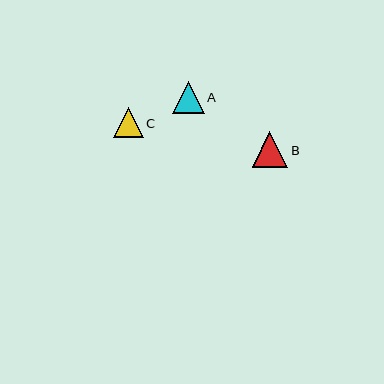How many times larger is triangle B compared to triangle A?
Triangle B is approximately 1.1 times the size of triangle A.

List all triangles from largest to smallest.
From largest to smallest: B, A, C.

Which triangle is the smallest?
Triangle C is the smallest with a size of approximately 30 pixels.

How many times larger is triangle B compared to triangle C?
Triangle B is approximately 1.2 times the size of triangle C.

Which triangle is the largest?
Triangle B is the largest with a size of approximately 35 pixels.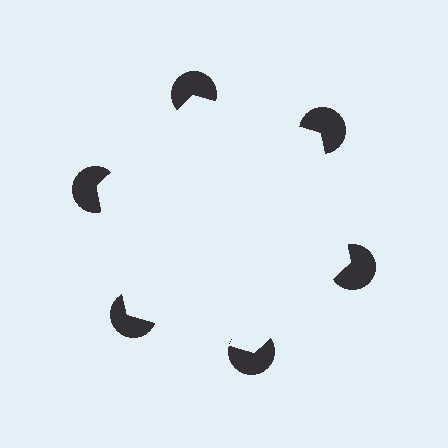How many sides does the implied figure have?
6 sides.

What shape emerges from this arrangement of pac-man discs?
An illusory hexagon — its edges are inferred from the aligned wedge cuts in the pac-man discs, not physically drawn.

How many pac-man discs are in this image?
There are 6 — one at each vertex of the illusory hexagon.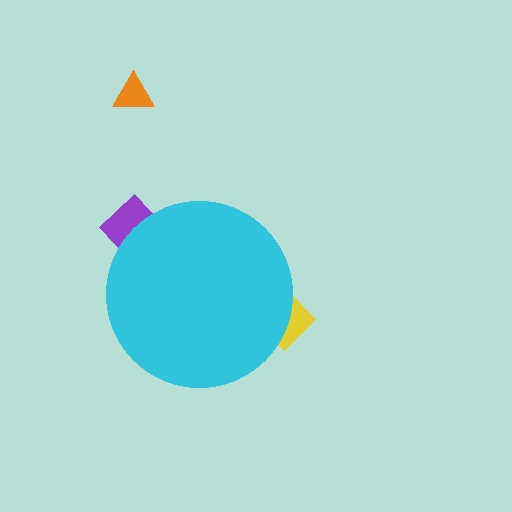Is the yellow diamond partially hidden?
Yes, the yellow diamond is partially hidden behind the cyan circle.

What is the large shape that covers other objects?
A cyan circle.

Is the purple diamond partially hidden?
Yes, the purple diamond is partially hidden behind the cyan circle.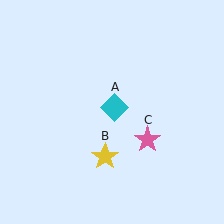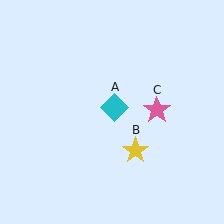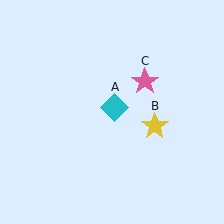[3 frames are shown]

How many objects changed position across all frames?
2 objects changed position: yellow star (object B), pink star (object C).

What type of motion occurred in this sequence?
The yellow star (object B), pink star (object C) rotated counterclockwise around the center of the scene.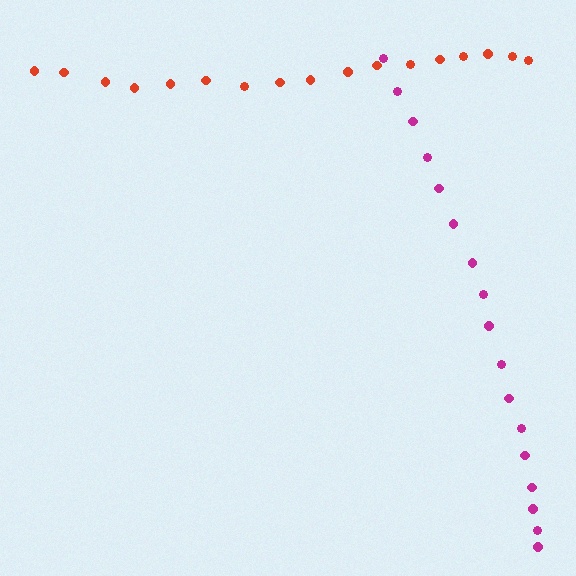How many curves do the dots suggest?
There are 2 distinct paths.